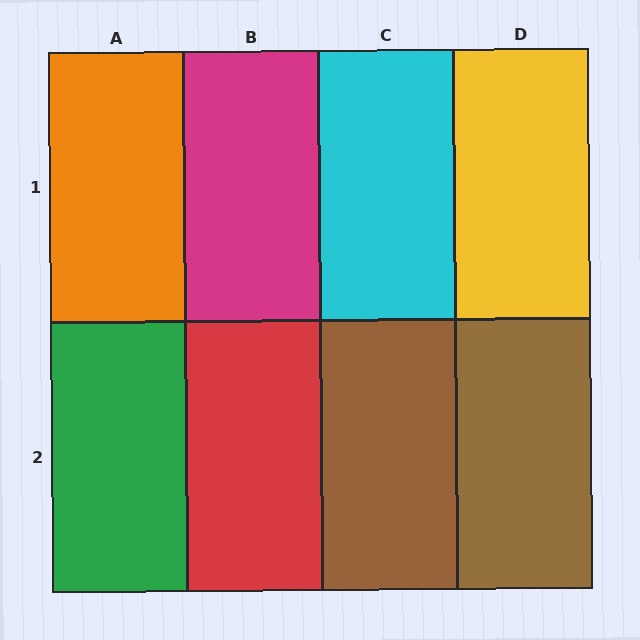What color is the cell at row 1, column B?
Magenta.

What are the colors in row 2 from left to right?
Green, red, brown, brown.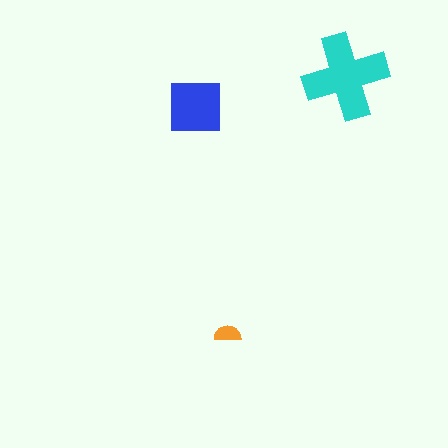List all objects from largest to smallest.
The cyan cross, the blue square, the orange semicircle.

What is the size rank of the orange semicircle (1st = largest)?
3rd.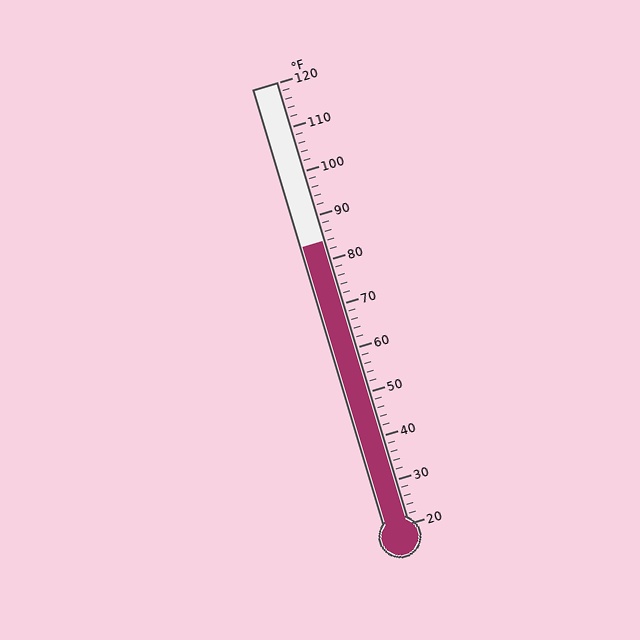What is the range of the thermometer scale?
The thermometer scale ranges from 20°F to 120°F.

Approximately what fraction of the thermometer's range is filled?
The thermometer is filled to approximately 65% of its range.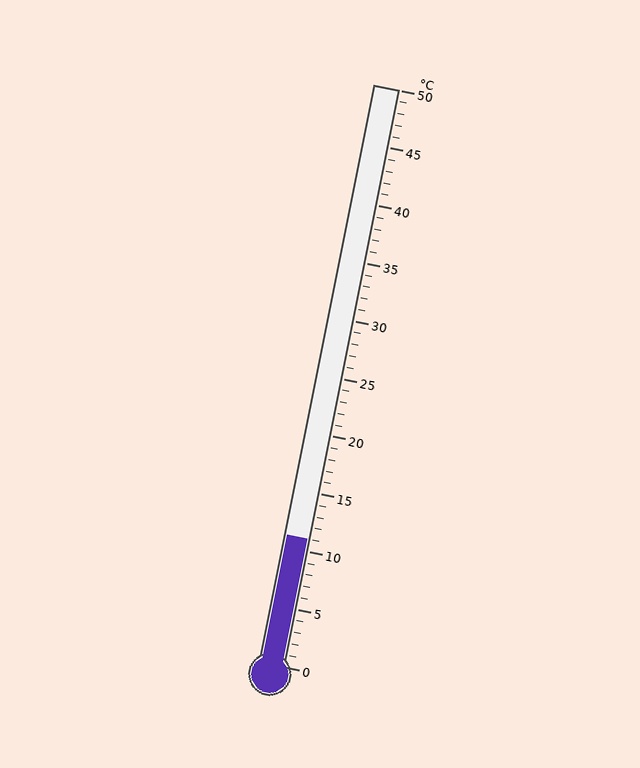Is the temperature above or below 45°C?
The temperature is below 45°C.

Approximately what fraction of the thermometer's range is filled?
The thermometer is filled to approximately 20% of its range.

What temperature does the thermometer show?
The thermometer shows approximately 11°C.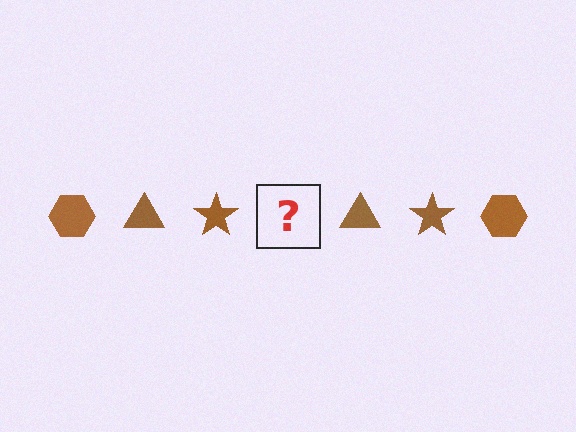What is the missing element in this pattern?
The missing element is a brown hexagon.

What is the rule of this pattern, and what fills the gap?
The rule is that the pattern cycles through hexagon, triangle, star shapes in brown. The gap should be filled with a brown hexagon.